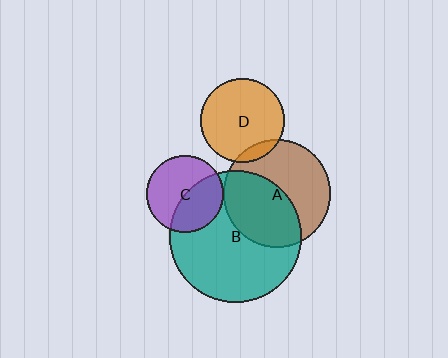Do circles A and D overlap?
Yes.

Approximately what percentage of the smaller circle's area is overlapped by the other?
Approximately 10%.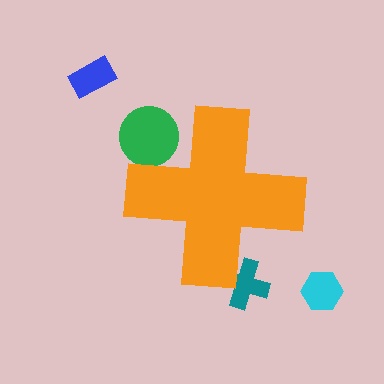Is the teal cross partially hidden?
Yes, the teal cross is partially hidden behind the orange cross.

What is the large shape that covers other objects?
An orange cross.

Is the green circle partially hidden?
Yes, the green circle is partially hidden behind the orange cross.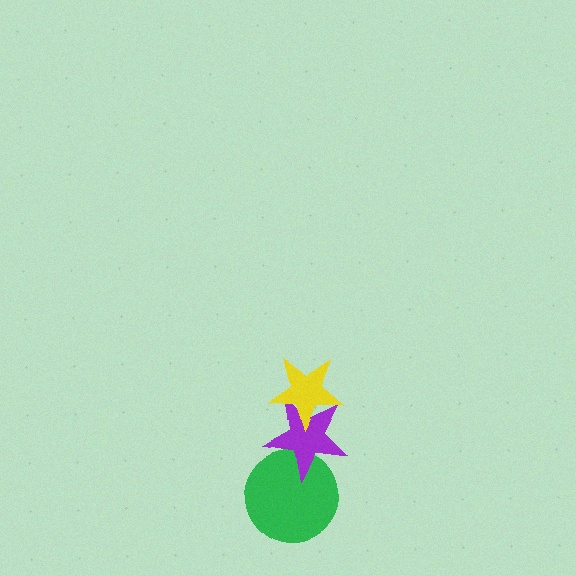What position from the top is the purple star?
The purple star is 2nd from the top.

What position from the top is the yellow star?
The yellow star is 1st from the top.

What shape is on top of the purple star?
The yellow star is on top of the purple star.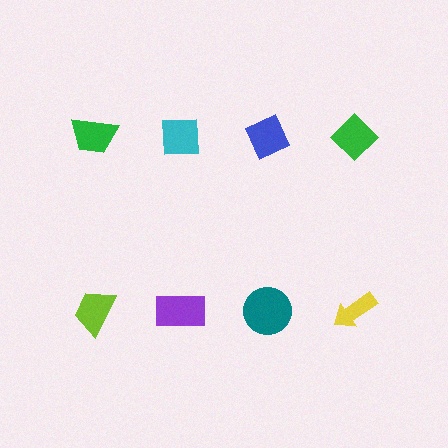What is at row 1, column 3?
A blue diamond.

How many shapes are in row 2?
4 shapes.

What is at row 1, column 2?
A cyan square.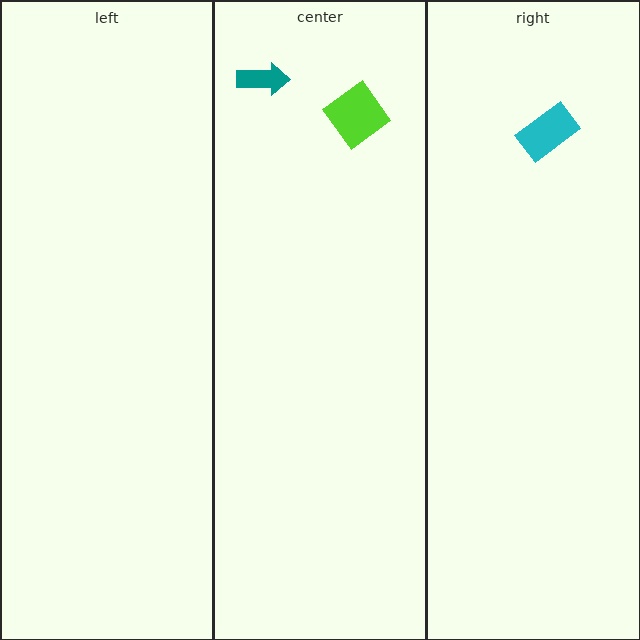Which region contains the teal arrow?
The center region.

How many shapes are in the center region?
2.